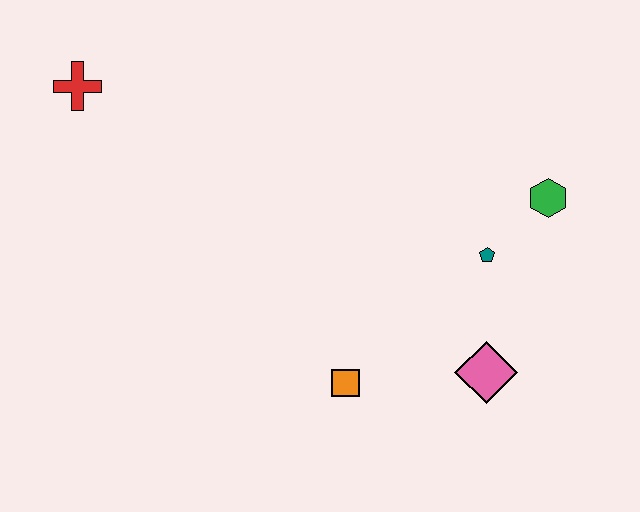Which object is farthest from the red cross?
The pink diamond is farthest from the red cross.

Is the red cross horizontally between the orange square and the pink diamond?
No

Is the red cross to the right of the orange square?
No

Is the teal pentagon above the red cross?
No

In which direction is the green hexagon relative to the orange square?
The green hexagon is to the right of the orange square.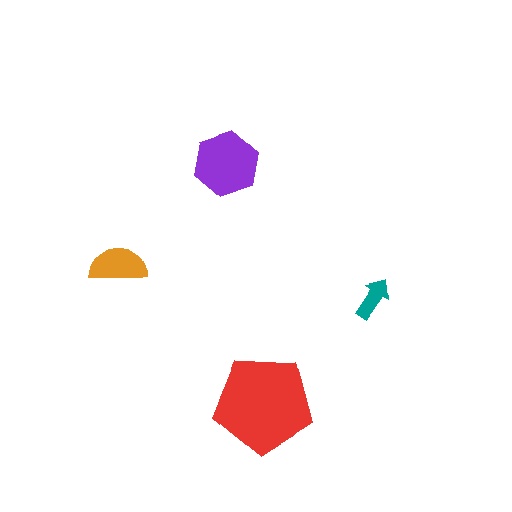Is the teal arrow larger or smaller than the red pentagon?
Smaller.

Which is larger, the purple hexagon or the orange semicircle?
The purple hexagon.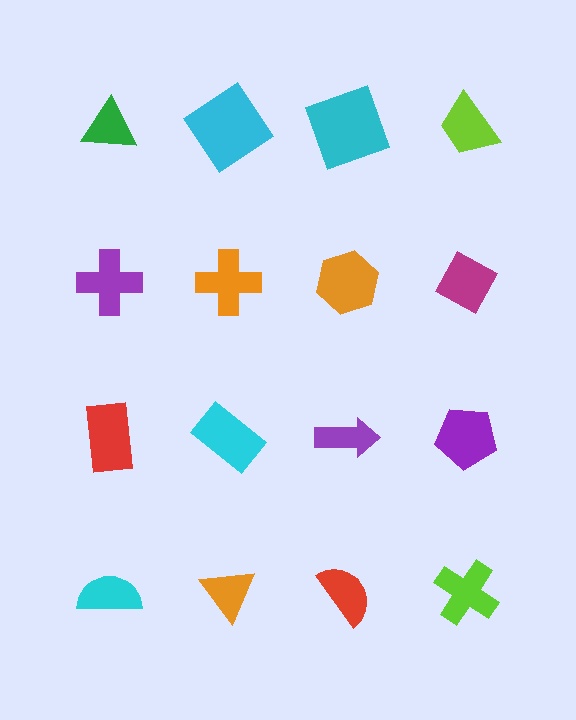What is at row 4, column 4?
A lime cross.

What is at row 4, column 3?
A red semicircle.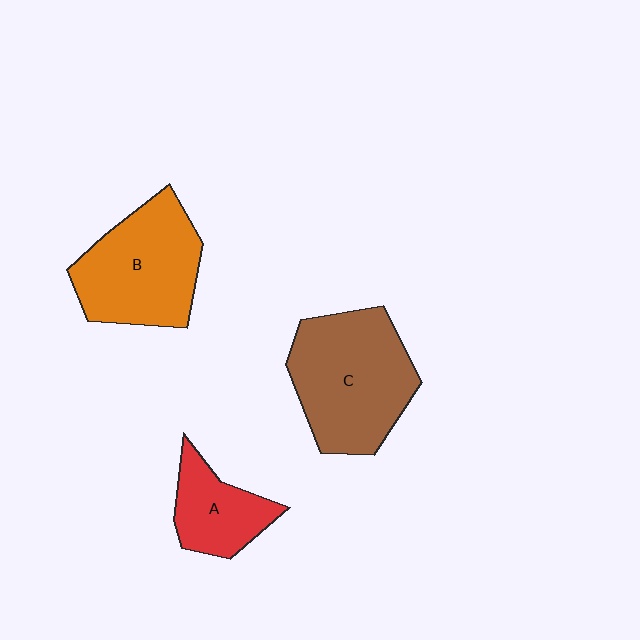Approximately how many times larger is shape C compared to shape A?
Approximately 2.0 times.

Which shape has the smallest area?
Shape A (red).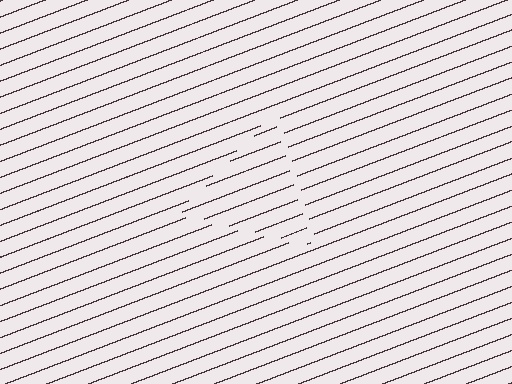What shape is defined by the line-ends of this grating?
An illusory triangle. The interior of the shape contains the same grating, shifted by half a period — the contour is defined by the phase discontinuity where line-ends from the inner and outer gratings abut.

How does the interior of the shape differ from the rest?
The interior of the shape contains the same grating, shifted by half a period — the contour is defined by the phase discontinuity where line-ends from the inner and outer gratings abut.